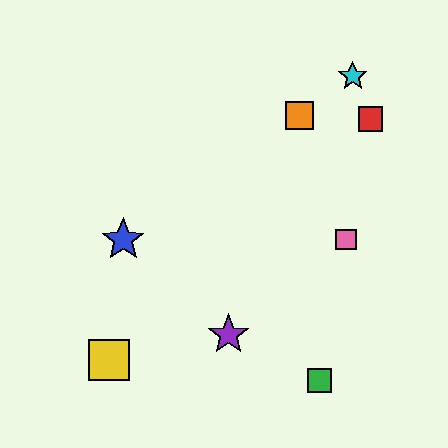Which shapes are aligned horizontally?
The blue star, the pink square are aligned horizontally.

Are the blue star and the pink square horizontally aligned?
Yes, both are at y≈240.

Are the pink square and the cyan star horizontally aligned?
No, the pink square is at y≈240 and the cyan star is at y≈76.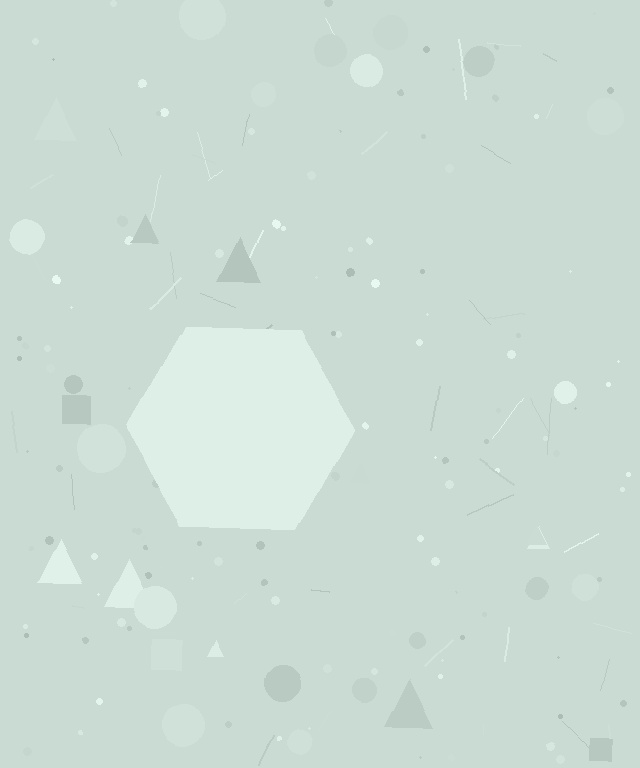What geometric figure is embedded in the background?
A hexagon is embedded in the background.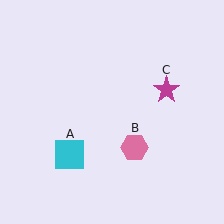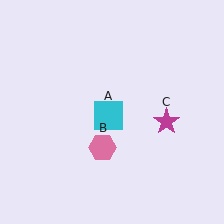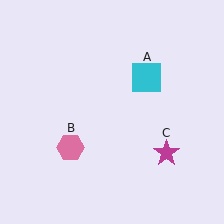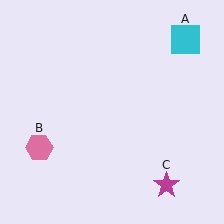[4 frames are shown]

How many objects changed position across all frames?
3 objects changed position: cyan square (object A), pink hexagon (object B), magenta star (object C).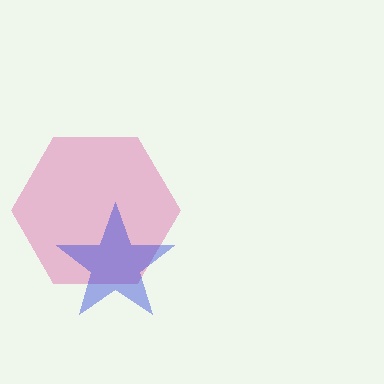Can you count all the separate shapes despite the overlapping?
Yes, there are 2 separate shapes.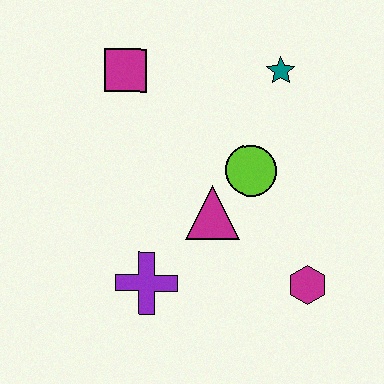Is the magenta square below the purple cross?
No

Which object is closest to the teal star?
The lime circle is closest to the teal star.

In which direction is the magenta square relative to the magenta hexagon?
The magenta square is above the magenta hexagon.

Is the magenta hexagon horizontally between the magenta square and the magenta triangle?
No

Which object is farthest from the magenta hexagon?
The magenta square is farthest from the magenta hexagon.